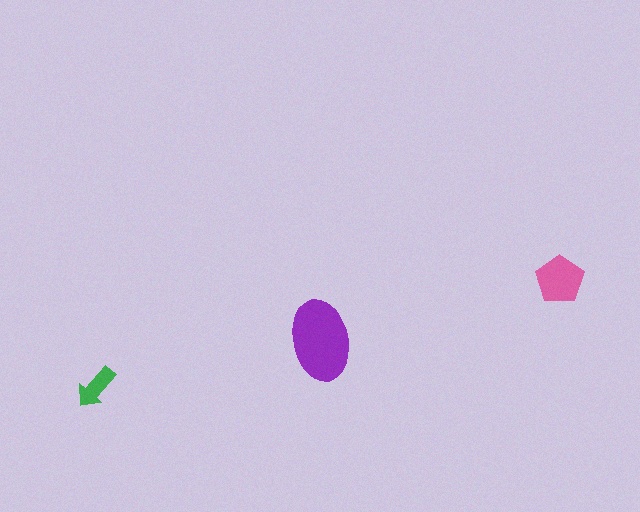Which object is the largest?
The purple ellipse.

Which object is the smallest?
The green arrow.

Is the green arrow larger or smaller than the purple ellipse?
Smaller.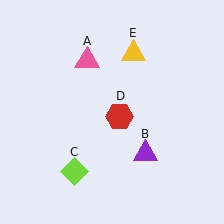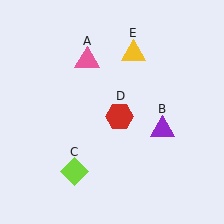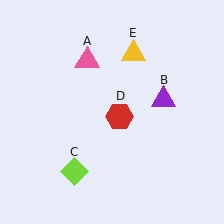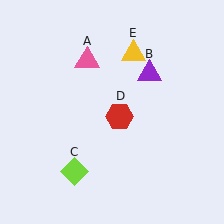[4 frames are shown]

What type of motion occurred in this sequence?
The purple triangle (object B) rotated counterclockwise around the center of the scene.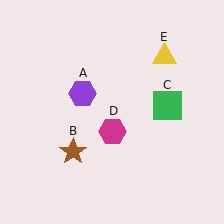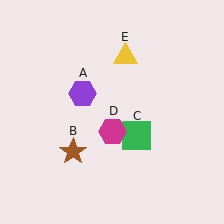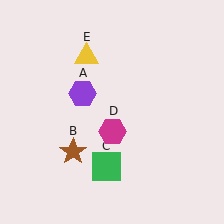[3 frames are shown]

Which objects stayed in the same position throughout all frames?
Purple hexagon (object A) and brown star (object B) and magenta hexagon (object D) remained stationary.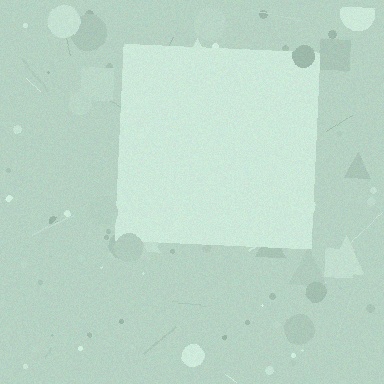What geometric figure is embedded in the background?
A square is embedded in the background.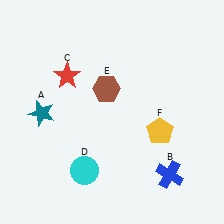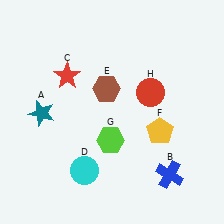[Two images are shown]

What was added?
A lime hexagon (G), a red circle (H) were added in Image 2.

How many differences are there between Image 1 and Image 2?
There are 2 differences between the two images.